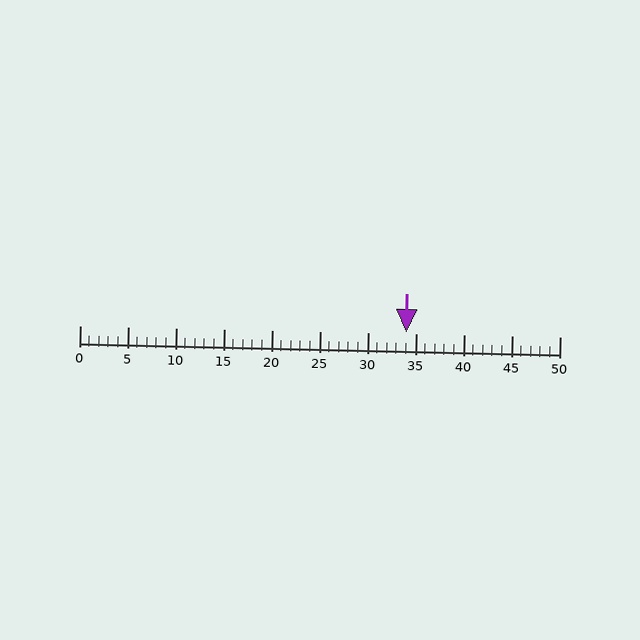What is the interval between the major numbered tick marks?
The major tick marks are spaced 5 units apart.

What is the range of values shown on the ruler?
The ruler shows values from 0 to 50.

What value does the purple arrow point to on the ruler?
The purple arrow points to approximately 34.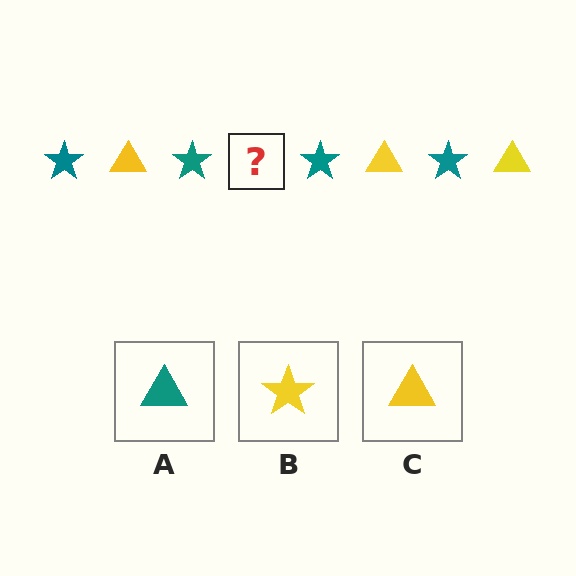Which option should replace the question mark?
Option C.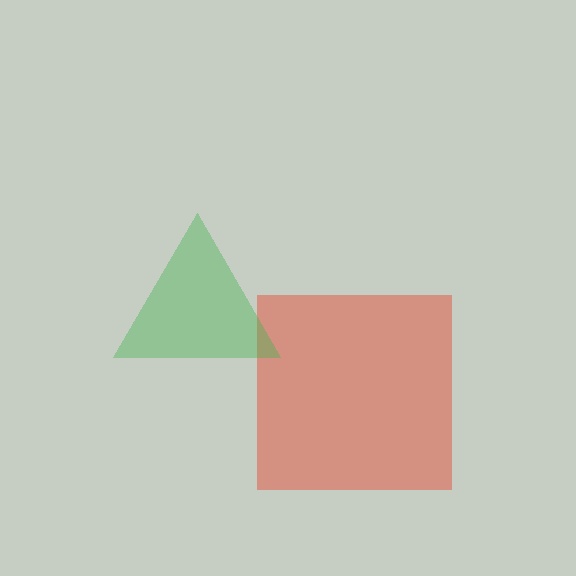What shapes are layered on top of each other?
The layered shapes are: a red square, a green triangle.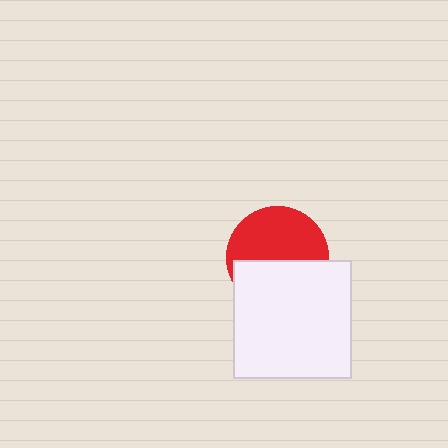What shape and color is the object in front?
The object in front is a white square.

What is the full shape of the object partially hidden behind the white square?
The partially hidden object is a red circle.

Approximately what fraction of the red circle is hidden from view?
Roughly 46% of the red circle is hidden behind the white square.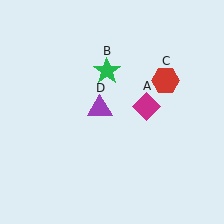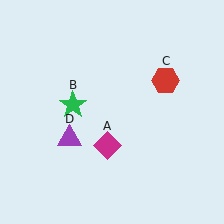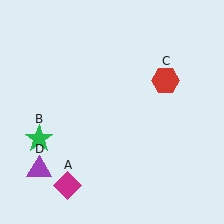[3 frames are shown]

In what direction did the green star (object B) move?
The green star (object B) moved down and to the left.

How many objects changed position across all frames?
3 objects changed position: magenta diamond (object A), green star (object B), purple triangle (object D).